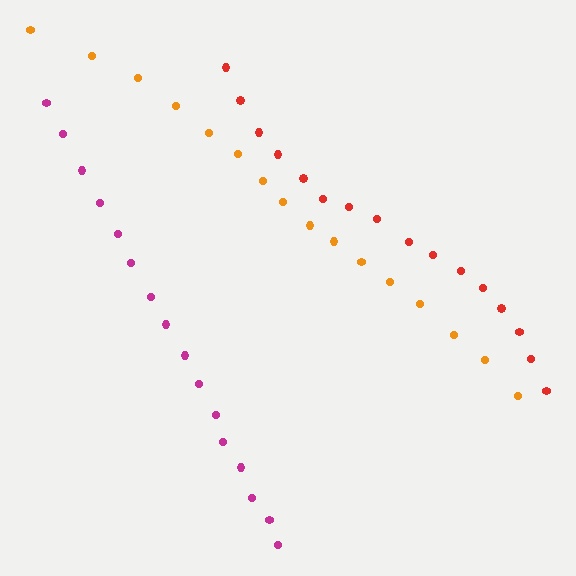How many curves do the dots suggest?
There are 3 distinct paths.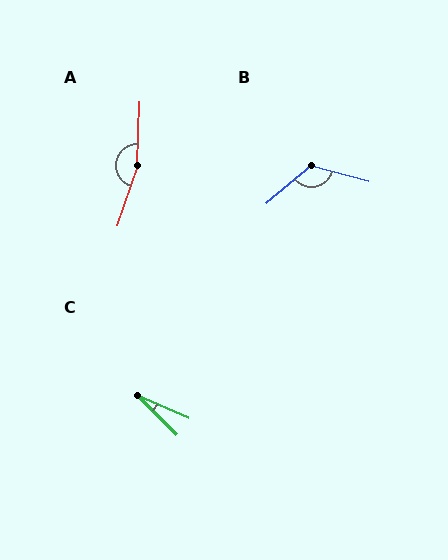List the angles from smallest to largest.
C (21°), B (124°), A (164°).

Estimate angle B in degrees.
Approximately 124 degrees.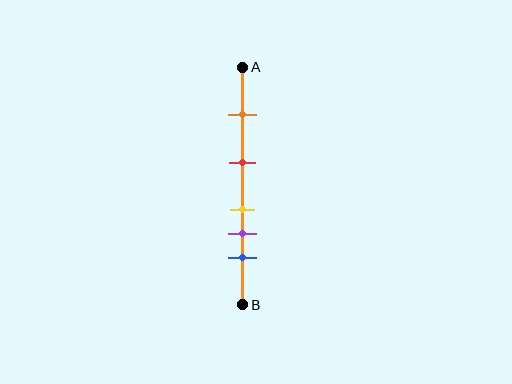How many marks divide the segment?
There are 5 marks dividing the segment.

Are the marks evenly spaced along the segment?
No, the marks are not evenly spaced.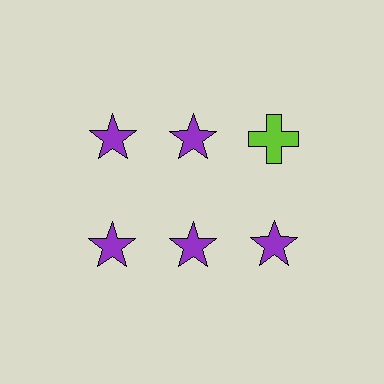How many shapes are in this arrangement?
There are 6 shapes arranged in a grid pattern.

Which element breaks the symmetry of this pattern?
The lime cross in the top row, center column breaks the symmetry. All other shapes are purple stars.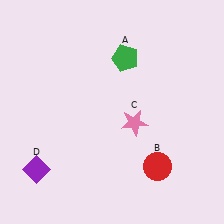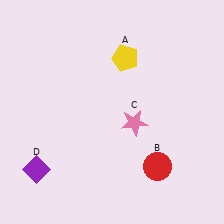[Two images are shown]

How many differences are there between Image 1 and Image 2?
There is 1 difference between the two images.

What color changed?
The pentagon (A) changed from green in Image 1 to yellow in Image 2.